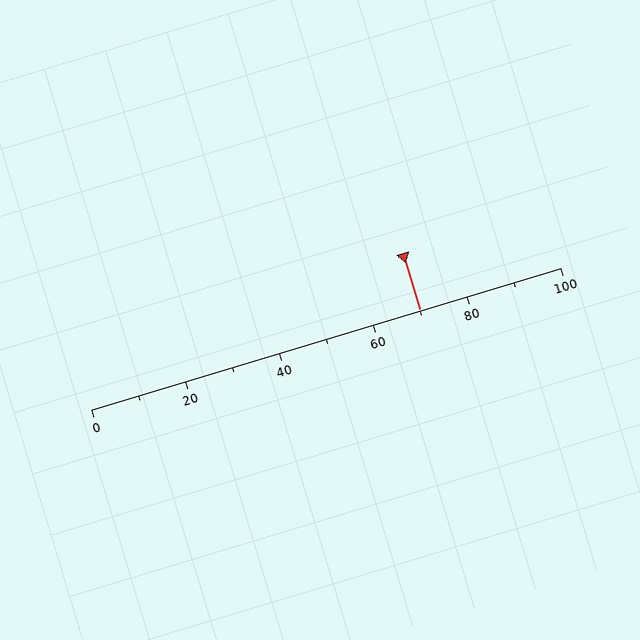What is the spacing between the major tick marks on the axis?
The major ticks are spaced 20 apart.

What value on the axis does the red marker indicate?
The marker indicates approximately 70.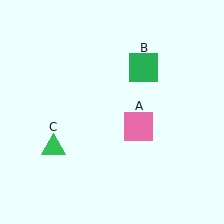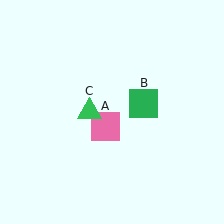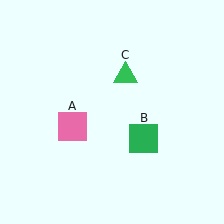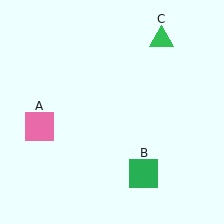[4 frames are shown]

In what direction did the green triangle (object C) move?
The green triangle (object C) moved up and to the right.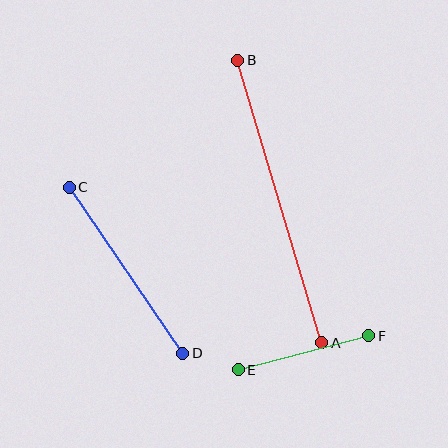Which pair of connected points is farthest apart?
Points A and B are farthest apart.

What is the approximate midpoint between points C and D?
The midpoint is at approximately (126, 270) pixels.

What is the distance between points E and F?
The distance is approximately 135 pixels.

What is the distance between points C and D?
The distance is approximately 201 pixels.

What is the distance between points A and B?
The distance is approximately 295 pixels.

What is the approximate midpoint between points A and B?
The midpoint is at approximately (280, 201) pixels.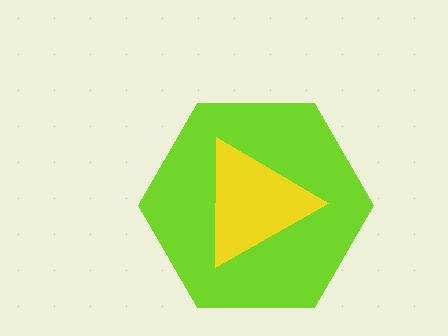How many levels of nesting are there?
2.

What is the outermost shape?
The lime hexagon.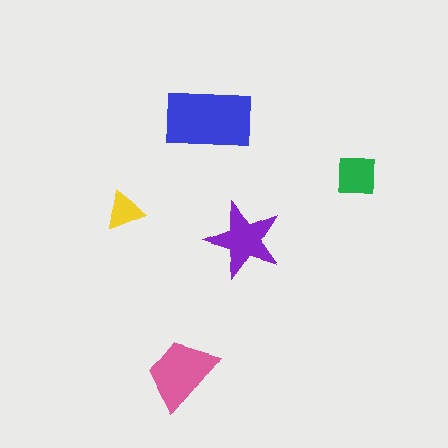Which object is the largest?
The blue rectangle.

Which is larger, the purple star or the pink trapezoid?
The pink trapezoid.